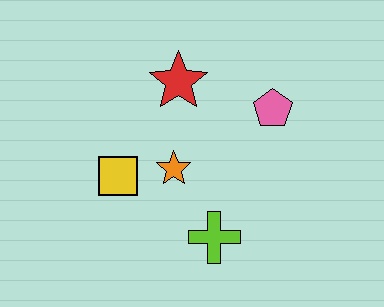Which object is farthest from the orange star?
The pink pentagon is farthest from the orange star.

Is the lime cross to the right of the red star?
Yes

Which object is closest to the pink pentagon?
The red star is closest to the pink pentagon.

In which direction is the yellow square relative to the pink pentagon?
The yellow square is to the left of the pink pentagon.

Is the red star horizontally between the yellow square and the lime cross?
Yes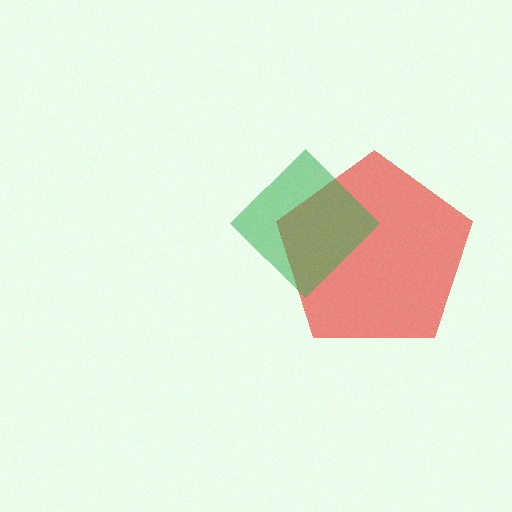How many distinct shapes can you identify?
There are 2 distinct shapes: a red pentagon, a green diamond.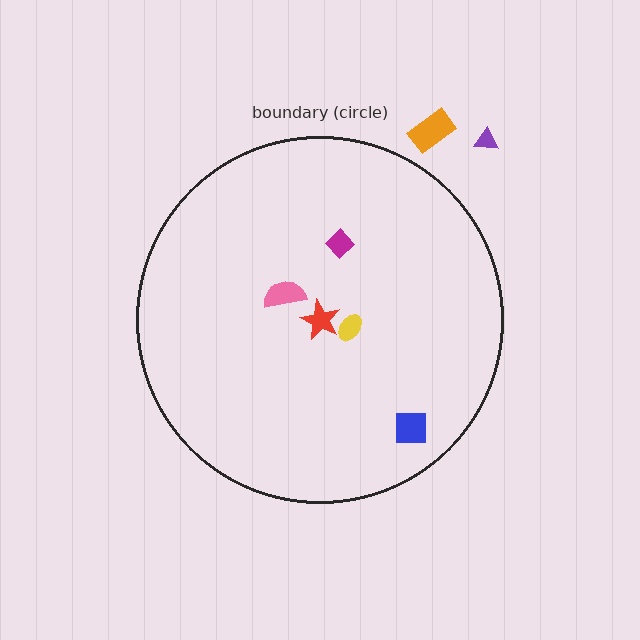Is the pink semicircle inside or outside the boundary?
Inside.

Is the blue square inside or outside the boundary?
Inside.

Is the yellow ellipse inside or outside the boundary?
Inside.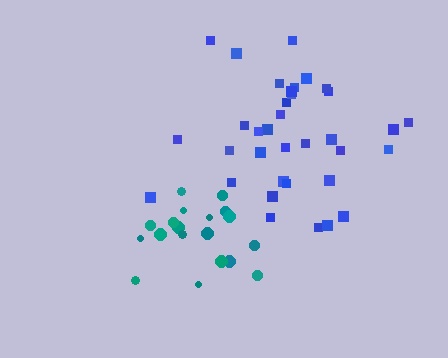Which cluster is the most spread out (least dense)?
Blue.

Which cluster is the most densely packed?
Teal.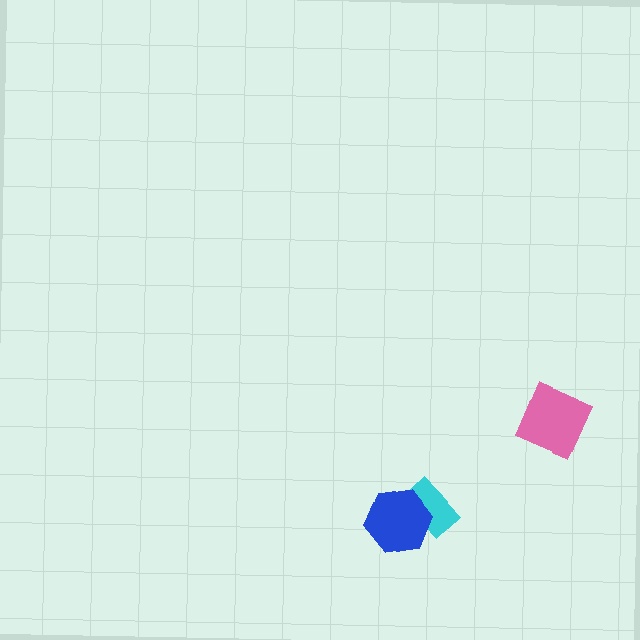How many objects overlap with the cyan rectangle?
1 object overlaps with the cyan rectangle.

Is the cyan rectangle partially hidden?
Yes, it is partially covered by another shape.